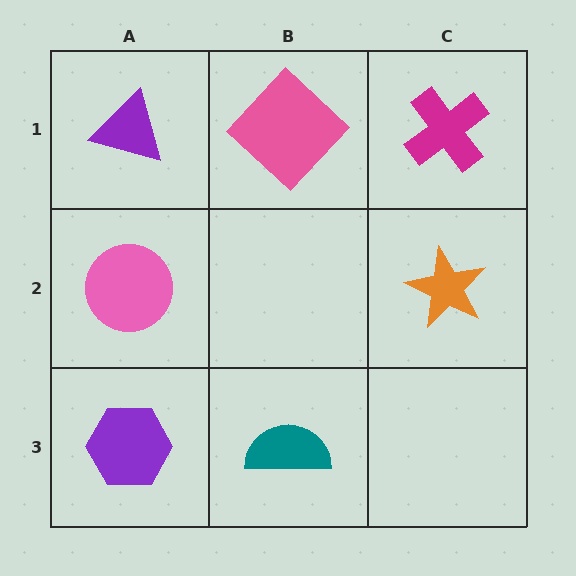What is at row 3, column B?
A teal semicircle.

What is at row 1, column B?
A pink diamond.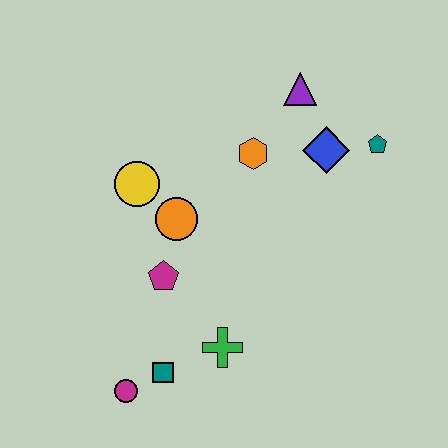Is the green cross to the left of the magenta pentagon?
No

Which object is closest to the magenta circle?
The teal square is closest to the magenta circle.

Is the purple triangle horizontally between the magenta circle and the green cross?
No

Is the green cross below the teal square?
No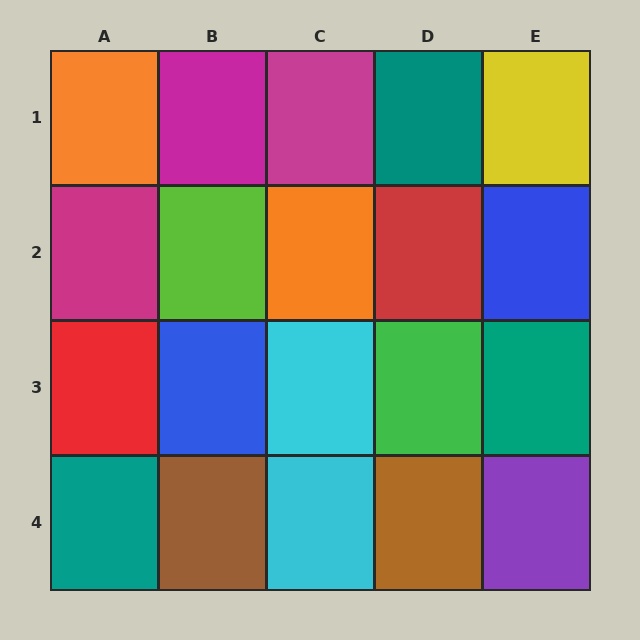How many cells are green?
1 cell is green.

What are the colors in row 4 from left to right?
Teal, brown, cyan, brown, purple.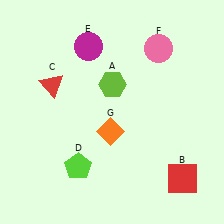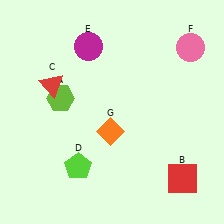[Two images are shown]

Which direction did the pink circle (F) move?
The pink circle (F) moved right.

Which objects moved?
The objects that moved are: the lime hexagon (A), the pink circle (F).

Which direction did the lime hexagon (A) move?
The lime hexagon (A) moved left.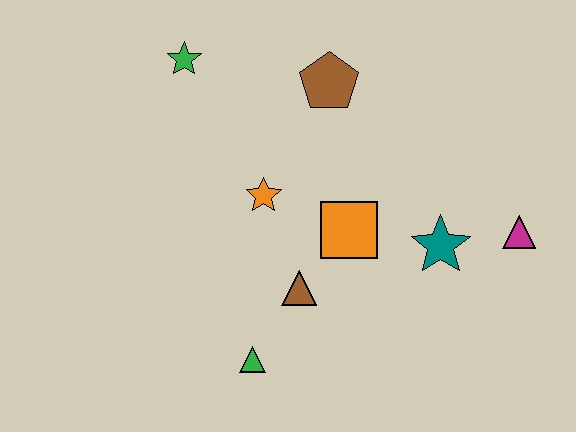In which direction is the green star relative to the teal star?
The green star is to the left of the teal star.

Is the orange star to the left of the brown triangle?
Yes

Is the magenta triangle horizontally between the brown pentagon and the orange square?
No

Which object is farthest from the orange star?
The magenta triangle is farthest from the orange star.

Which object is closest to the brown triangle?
The orange square is closest to the brown triangle.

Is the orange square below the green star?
Yes